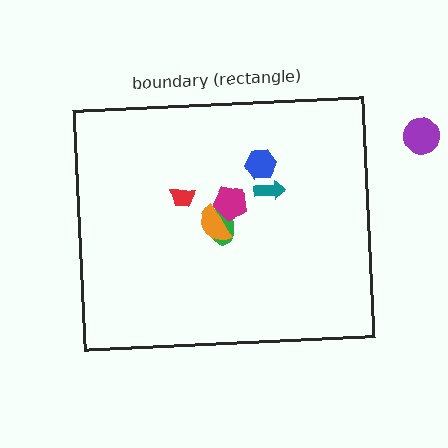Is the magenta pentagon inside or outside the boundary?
Inside.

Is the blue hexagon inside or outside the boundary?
Inside.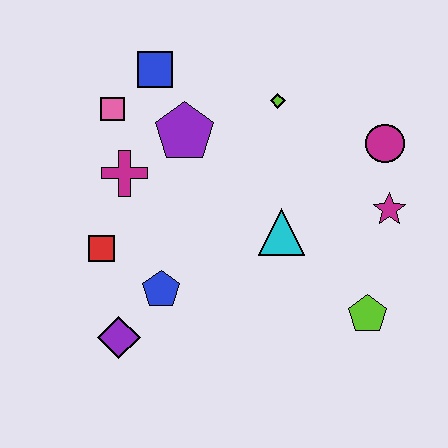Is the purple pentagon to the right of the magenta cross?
Yes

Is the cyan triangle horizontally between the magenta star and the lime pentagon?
No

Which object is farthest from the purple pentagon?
The lime pentagon is farthest from the purple pentagon.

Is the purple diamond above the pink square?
No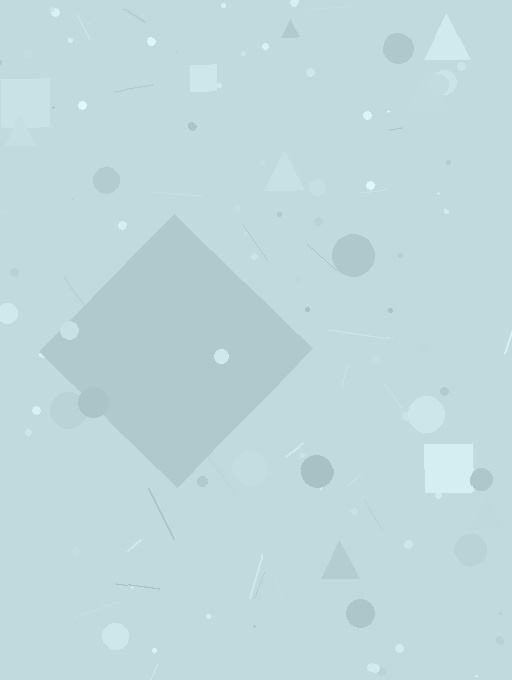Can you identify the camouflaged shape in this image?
The camouflaged shape is a diamond.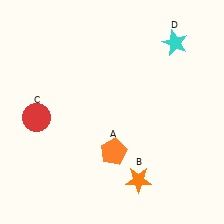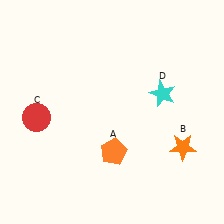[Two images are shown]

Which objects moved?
The objects that moved are: the orange star (B), the cyan star (D).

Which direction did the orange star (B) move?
The orange star (B) moved right.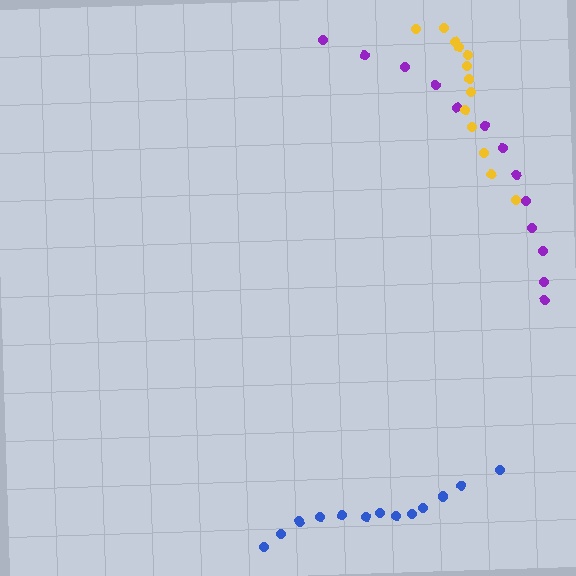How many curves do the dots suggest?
There are 3 distinct paths.